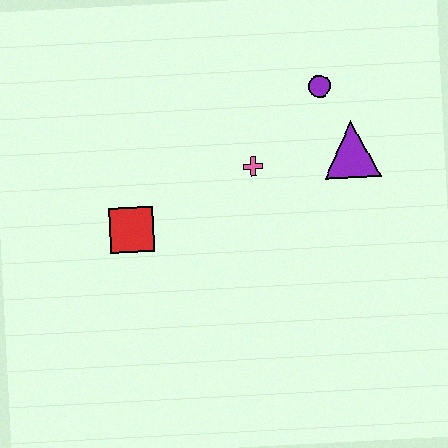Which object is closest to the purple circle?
The purple triangle is closest to the purple circle.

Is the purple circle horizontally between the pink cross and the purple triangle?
Yes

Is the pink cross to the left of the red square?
No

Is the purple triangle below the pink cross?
No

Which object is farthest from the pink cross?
The red square is farthest from the pink cross.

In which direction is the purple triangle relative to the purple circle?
The purple triangle is below the purple circle.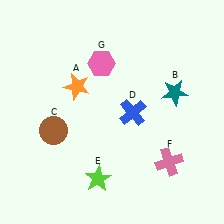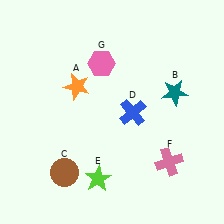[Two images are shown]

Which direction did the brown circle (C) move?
The brown circle (C) moved down.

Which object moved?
The brown circle (C) moved down.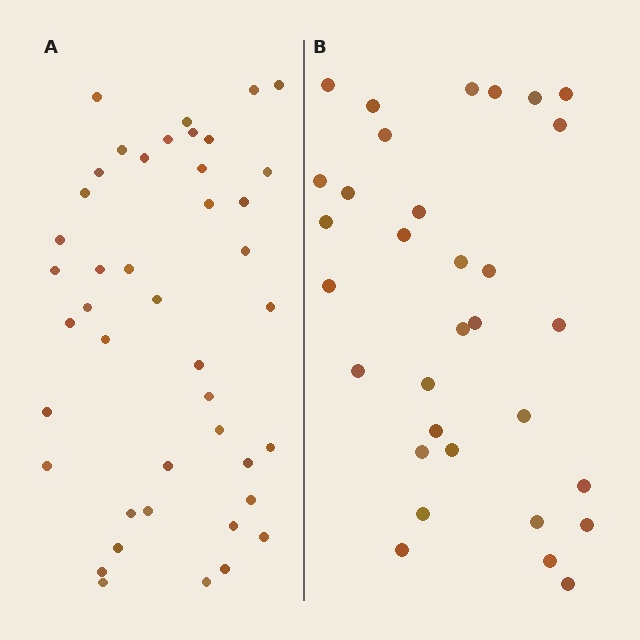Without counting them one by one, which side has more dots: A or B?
Region A (the left region) has more dots.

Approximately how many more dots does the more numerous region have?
Region A has roughly 12 or so more dots than region B.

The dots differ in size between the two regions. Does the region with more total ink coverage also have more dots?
No. Region B has more total ink coverage because its dots are larger, but region A actually contains more individual dots. Total area can be misleading — the number of items is what matters here.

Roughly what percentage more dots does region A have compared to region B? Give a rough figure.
About 35% more.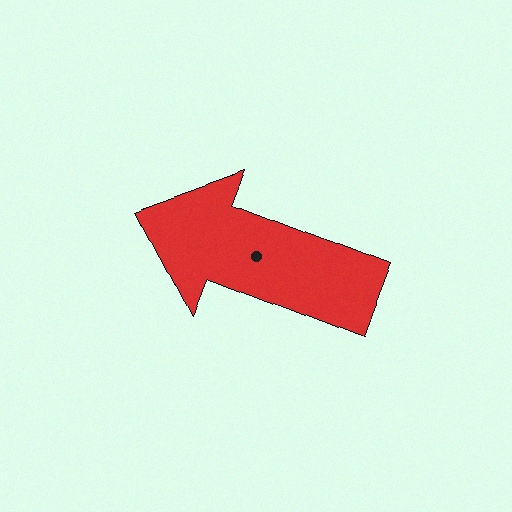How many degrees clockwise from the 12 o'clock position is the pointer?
Approximately 291 degrees.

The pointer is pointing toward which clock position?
Roughly 10 o'clock.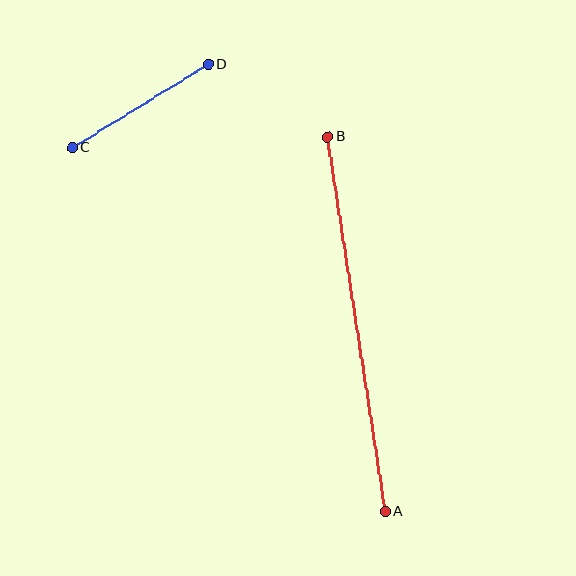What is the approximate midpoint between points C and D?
The midpoint is at approximately (140, 106) pixels.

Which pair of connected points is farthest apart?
Points A and B are farthest apart.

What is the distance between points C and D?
The distance is approximately 160 pixels.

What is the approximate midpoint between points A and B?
The midpoint is at approximately (356, 324) pixels.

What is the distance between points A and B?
The distance is approximately 379 pixels.